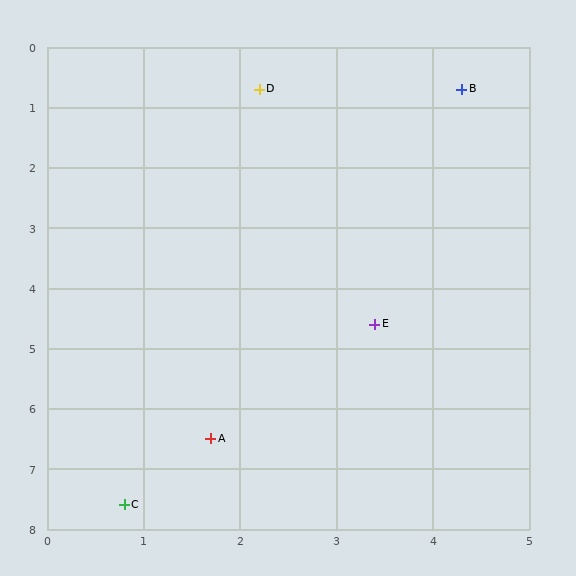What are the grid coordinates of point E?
Point E is at approximately (3.4, 4.6).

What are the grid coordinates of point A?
Point A is at approximately (1.7, 6.5).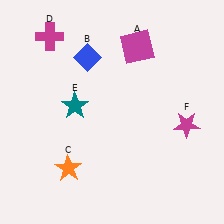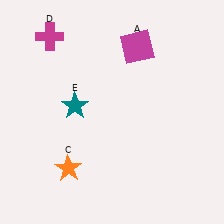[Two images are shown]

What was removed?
The blue diamond (B), the magenta star (F) were removed in Image 2.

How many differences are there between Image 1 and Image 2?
There are 2 differences between the two images.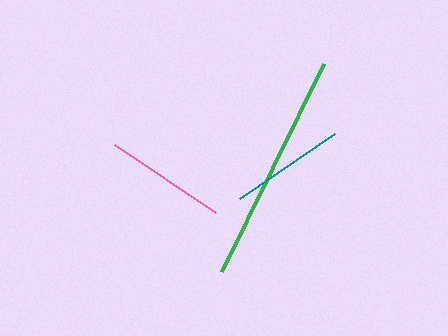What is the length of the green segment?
The green segment is approximately 232 pixels long.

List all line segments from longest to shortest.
From longest to shortest: green, pink, teal.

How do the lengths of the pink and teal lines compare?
The pink and teal lines are approximately the same length.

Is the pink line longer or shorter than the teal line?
The pink line is longer than the teal line.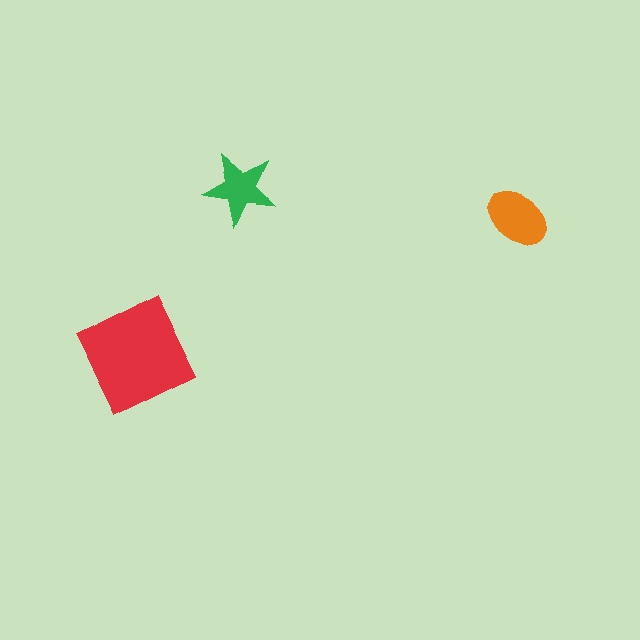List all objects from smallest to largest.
The green star, the orange ellipse, the red square.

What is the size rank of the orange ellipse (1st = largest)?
2nd.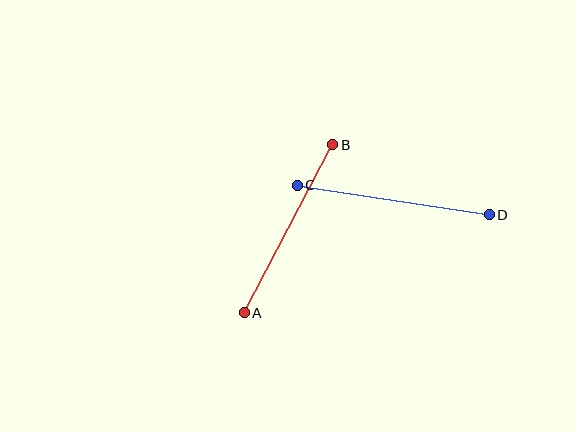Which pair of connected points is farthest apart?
Points C and D are farthest apart.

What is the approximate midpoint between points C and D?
The midpoint is at approximately (393, 200) pixels.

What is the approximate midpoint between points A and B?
The midpoint is at approximately (288, 229) pixels.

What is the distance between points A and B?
The distance is approximately 190 pixels.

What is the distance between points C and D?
The distance is approximately 194 pixels.